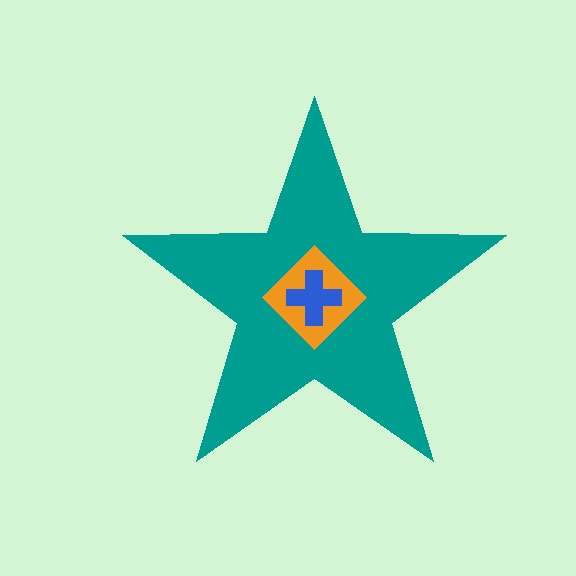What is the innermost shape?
The blue cross.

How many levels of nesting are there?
3.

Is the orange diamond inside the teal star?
Yes.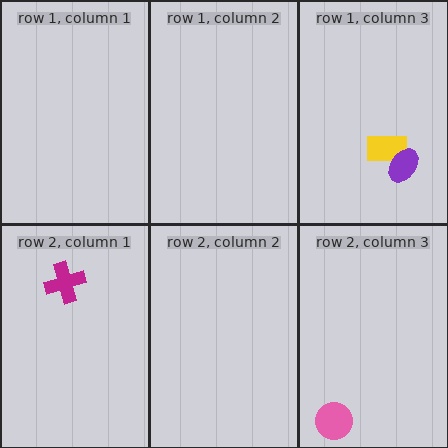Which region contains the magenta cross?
The row 2, column 1 region.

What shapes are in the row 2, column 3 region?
The pink circle.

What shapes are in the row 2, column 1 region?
The magenta cross.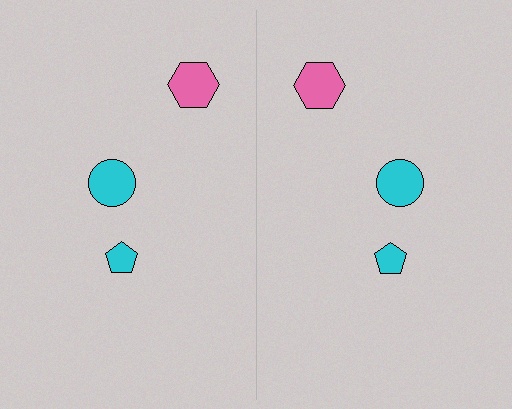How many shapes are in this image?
There are 6 shapes in this image.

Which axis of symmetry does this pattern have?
The pattern has a vertical axis of symmetry running through the center of the image.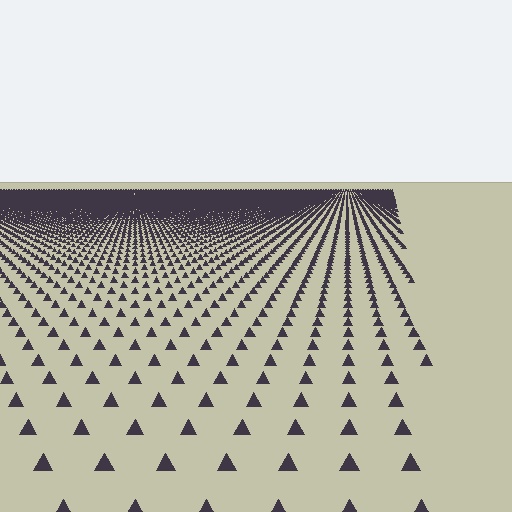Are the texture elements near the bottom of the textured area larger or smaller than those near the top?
Larger. Near the bottom, elements are closer to the viewer and appear at a bigger on-screen size.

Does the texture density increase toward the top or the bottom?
Density increases toward the top.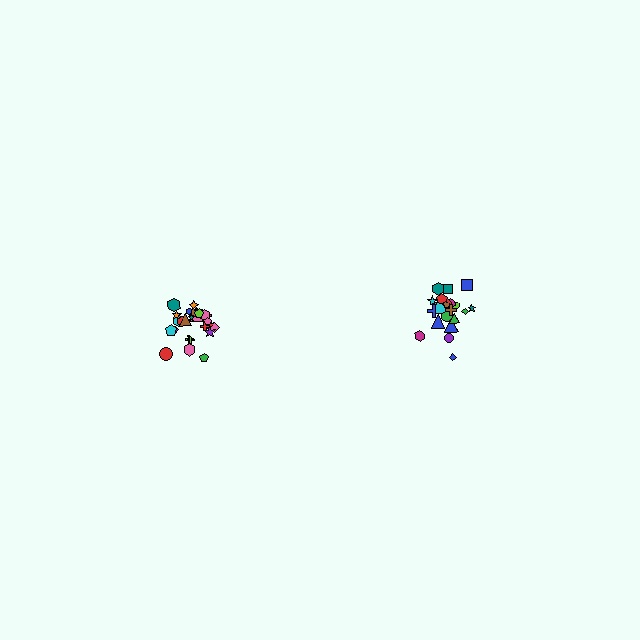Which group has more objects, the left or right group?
The left group.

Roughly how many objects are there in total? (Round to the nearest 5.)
Roughly 45 objects in total.